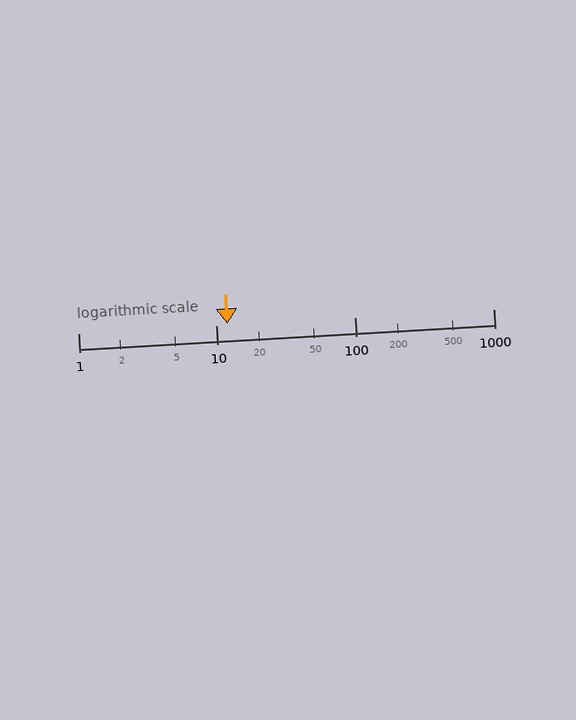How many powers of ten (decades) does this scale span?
The scale spans 3 decades, from 1 to 1000.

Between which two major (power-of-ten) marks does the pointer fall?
The pointer is between 10 and 100.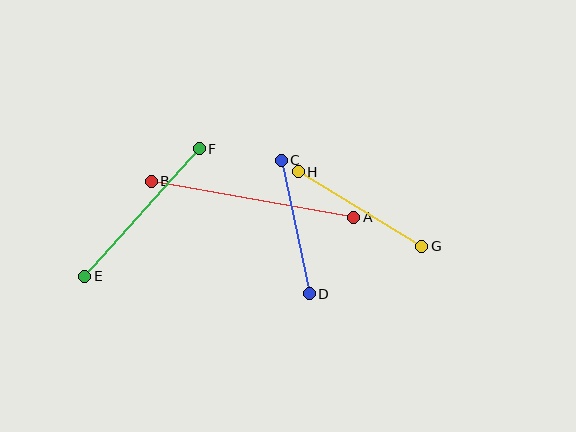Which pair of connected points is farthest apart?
Points A and B are farthest apart.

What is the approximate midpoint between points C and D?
The midpoint is at approximately (295, 227) pixels.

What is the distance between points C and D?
The distance is approximately 136 pixels.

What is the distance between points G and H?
The distance is approximately 144 pixels.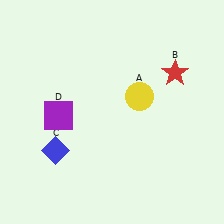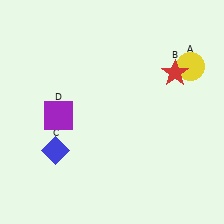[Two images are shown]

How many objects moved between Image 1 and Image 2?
1 object moved between the two images.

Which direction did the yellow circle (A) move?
The yellow circle (A) moved right.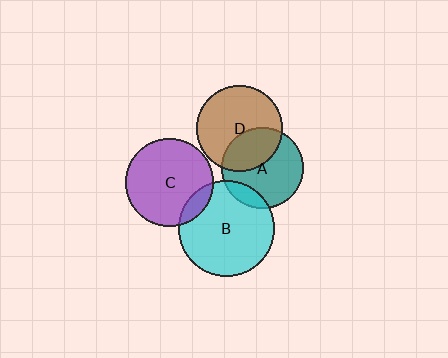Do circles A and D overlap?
Yes.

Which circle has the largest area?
Circle B (cyan).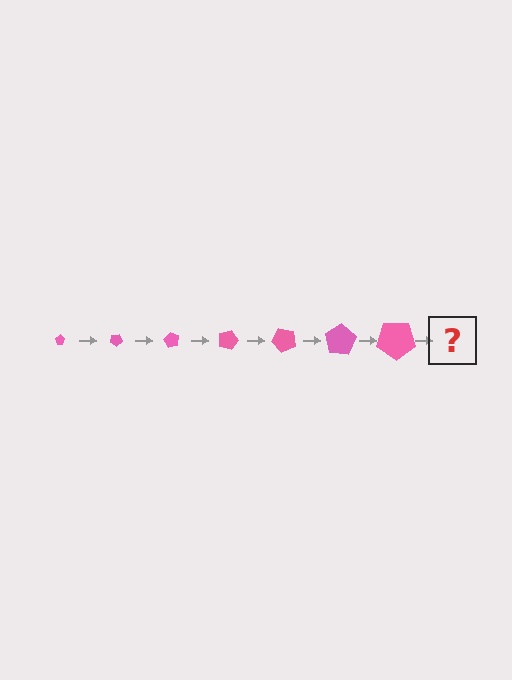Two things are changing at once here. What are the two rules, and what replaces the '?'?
The two rules are that the pentagon grows larger each step and it rotates 30 degrees each step. The '?' should be a pentagon, larger than the previous one and rotated 210 degrees from the start.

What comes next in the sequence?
The next element should be a pentagon, larger than the previous one and rotated 210 degrees from the start.